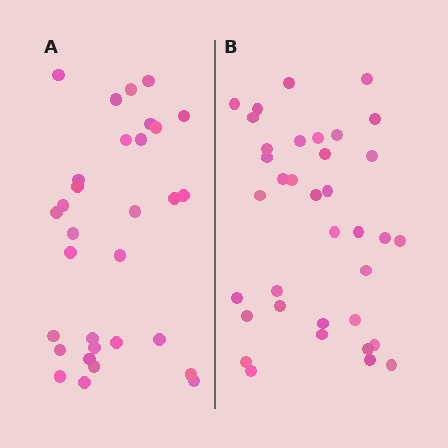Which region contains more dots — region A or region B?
Region B (the right region) has more dots.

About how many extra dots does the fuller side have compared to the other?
Region B has about 5 more dots than region A.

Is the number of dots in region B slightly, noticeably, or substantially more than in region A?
Region B has only slightly more — the two regions are fairly close. The ratio is roughly 1.2 to 1.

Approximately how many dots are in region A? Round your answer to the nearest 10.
About 30 dots. (The exact count is 31, which rounds to 30.)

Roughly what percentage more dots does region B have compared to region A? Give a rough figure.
About 15% more.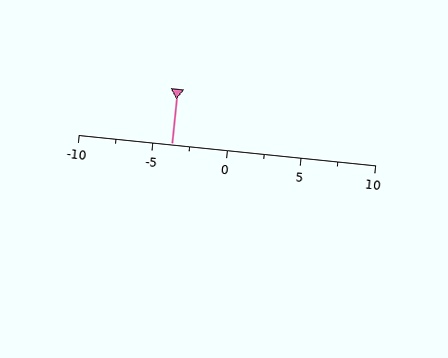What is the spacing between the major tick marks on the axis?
The major ticks are spaced 5 apart.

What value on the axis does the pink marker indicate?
The marker indicates approximately -3.8.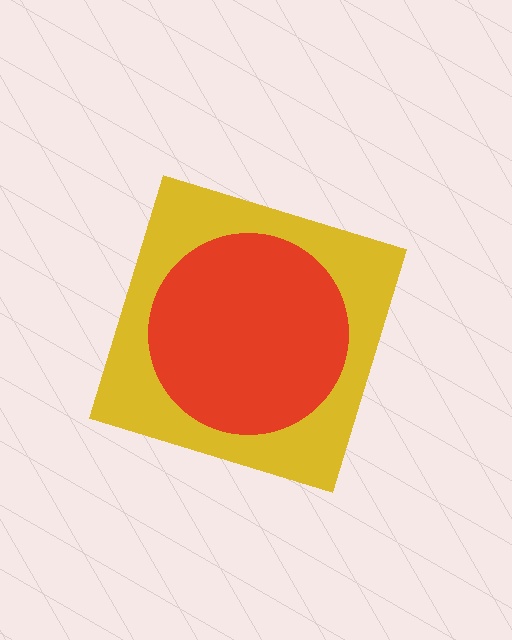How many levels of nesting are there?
2.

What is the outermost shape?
The yellow diamond.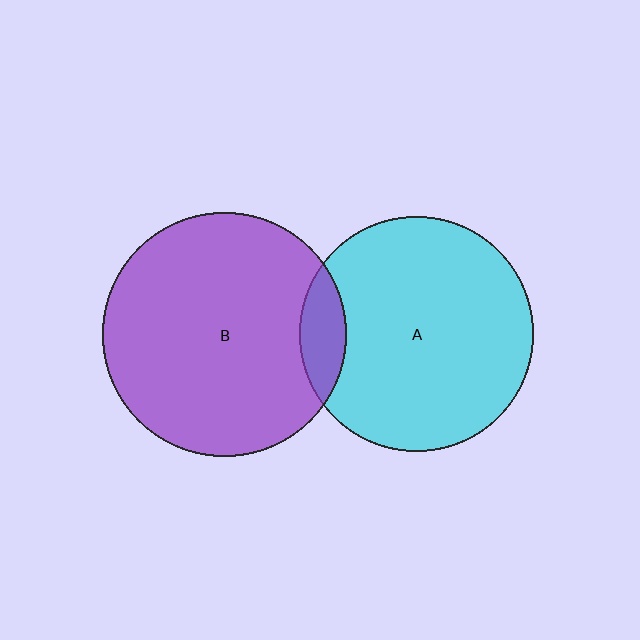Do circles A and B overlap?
Yes.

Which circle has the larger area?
Circle B (purple).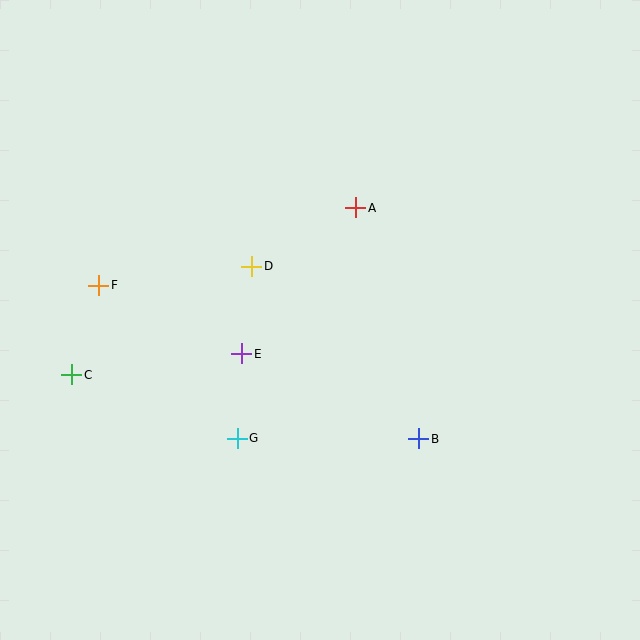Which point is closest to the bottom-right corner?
Point B is closest to the bottom-right corner.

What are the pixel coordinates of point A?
Point A is at (356, 208).